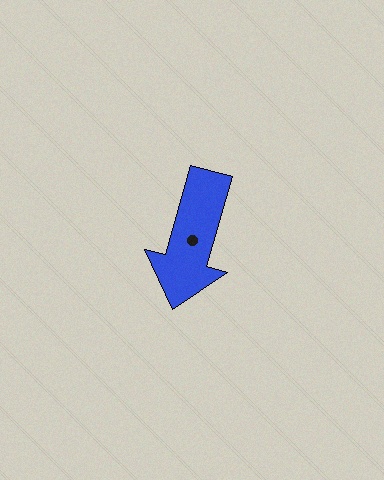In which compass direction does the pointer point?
South.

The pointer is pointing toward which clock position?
Roughly 7 o'clock.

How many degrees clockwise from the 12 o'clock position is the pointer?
Approximately 196 degrees.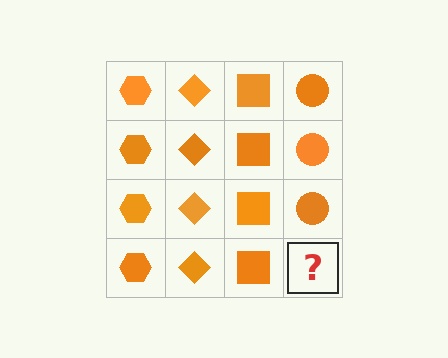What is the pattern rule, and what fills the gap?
The rule is that each column has a consistent shape. The gap should be filled with an orange circle.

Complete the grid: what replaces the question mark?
The question mark should be replaced with an orange circle.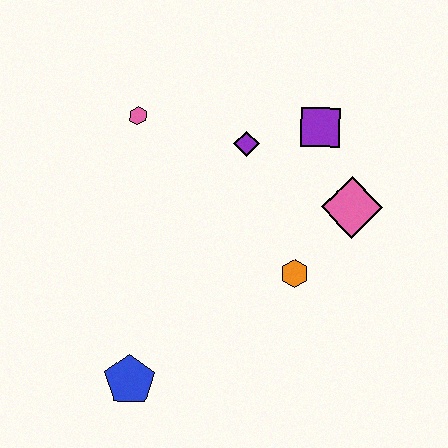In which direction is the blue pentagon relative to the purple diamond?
The blue pentagon is below the purple diamond.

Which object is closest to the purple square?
The purple diamond is closest to the purple square.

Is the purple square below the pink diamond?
No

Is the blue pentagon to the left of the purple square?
Yes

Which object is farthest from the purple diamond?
The blue pentagon is farthest from the purple diamond.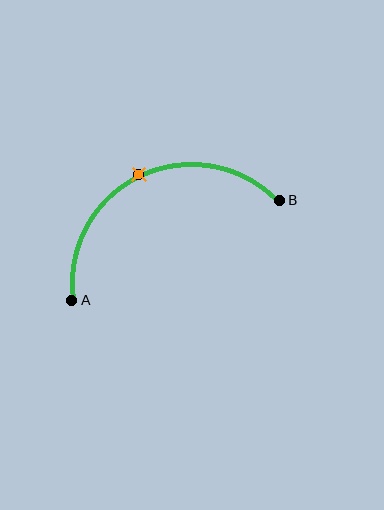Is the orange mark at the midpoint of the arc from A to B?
Yes. The orange mark lies on the arc at equal arc-length from both A and B — it is the arc midpoint.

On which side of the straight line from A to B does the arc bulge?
The arc bulges above the straight line connecting A and B.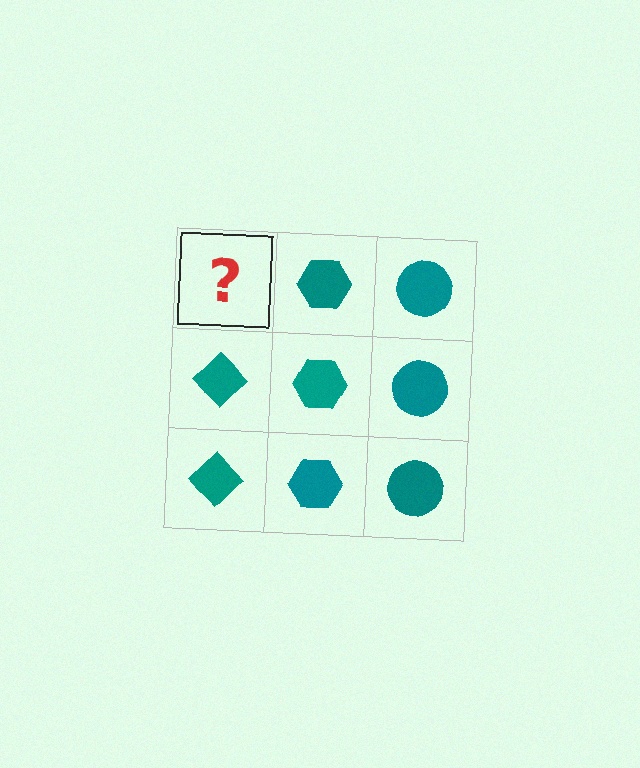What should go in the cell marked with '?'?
The missing cell should contain a teal diamond.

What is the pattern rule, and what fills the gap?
The rule is that each column has a consistent shape. The gap should be filled with a teal diamond.